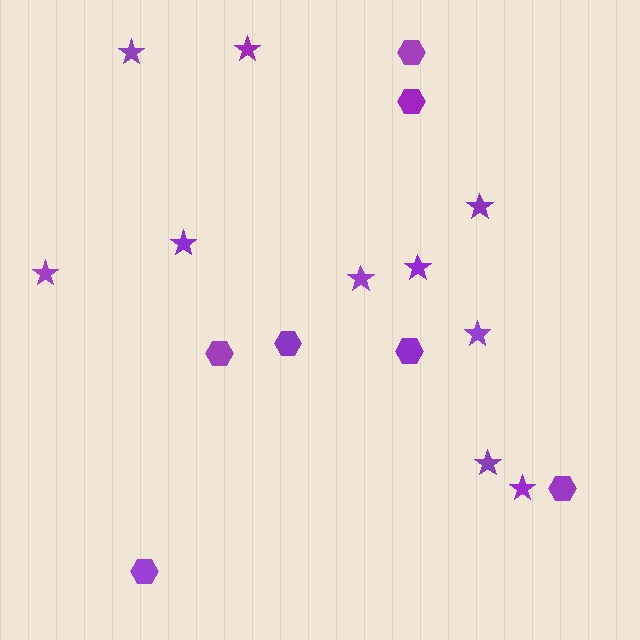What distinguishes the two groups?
There are 2 groups: one group of stars (10) and one group of hexagons (7).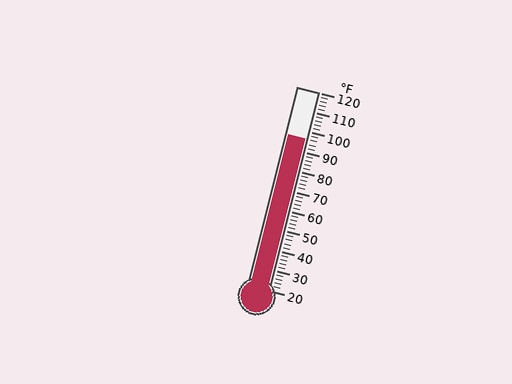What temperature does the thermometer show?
The thermometer shows approximately 96°F.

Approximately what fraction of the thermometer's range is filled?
The thermometer is filled to approximately 75% of its range.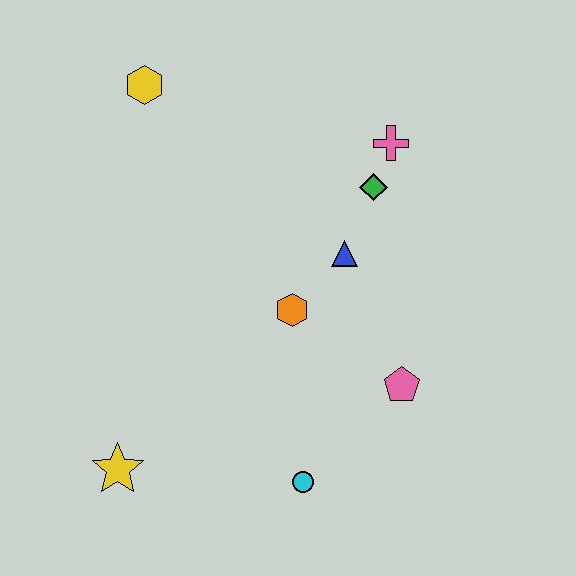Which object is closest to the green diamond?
The pink cross is closest to the green diamond.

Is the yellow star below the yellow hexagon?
Yes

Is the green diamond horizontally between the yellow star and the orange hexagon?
No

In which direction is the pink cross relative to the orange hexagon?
The pink cross is above the orange hexagon.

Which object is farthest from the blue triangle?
The yellow star is farthest from the blue triangle.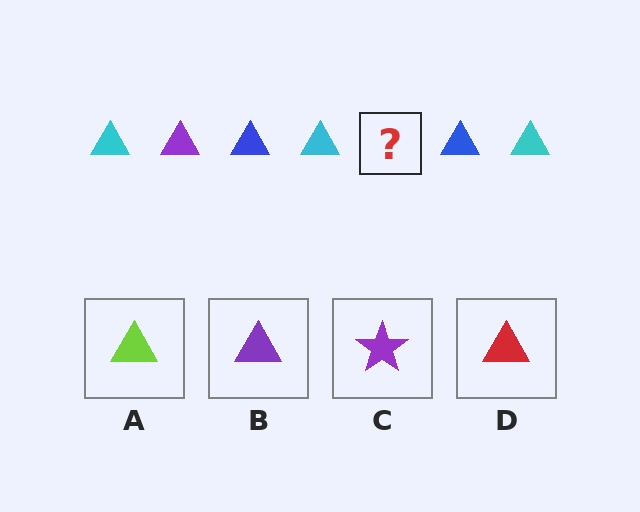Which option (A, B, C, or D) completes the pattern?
B.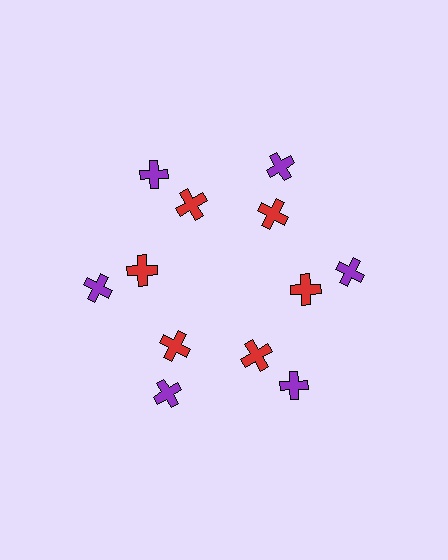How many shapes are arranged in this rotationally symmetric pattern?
There are 12 shapes, arranged in 6 groups of 2.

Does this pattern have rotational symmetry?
Yes, this pattern has 6-fold rotational symmetry. It looks the same after rotating 60 degrees around the center.